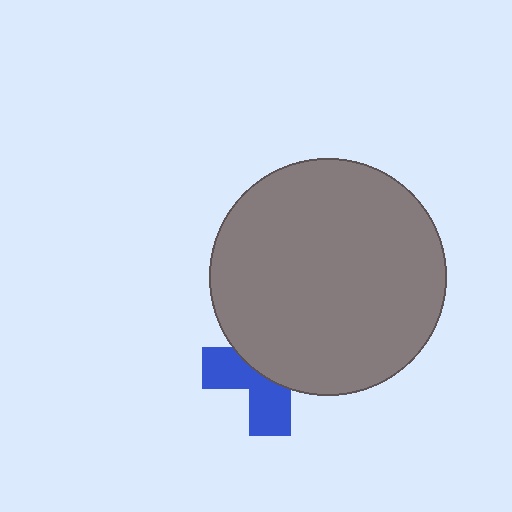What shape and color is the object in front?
The object in front is a gray circle.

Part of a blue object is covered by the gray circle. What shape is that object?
It is a cross.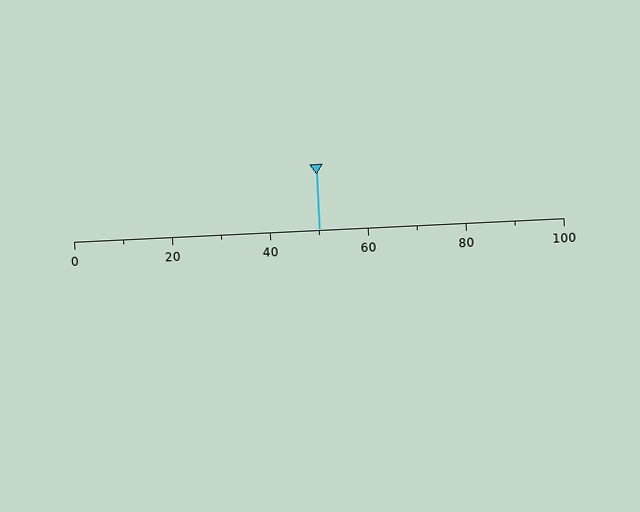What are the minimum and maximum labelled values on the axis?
The axis runs from 0 to 100.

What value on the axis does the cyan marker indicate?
The marker indicates approximately 50.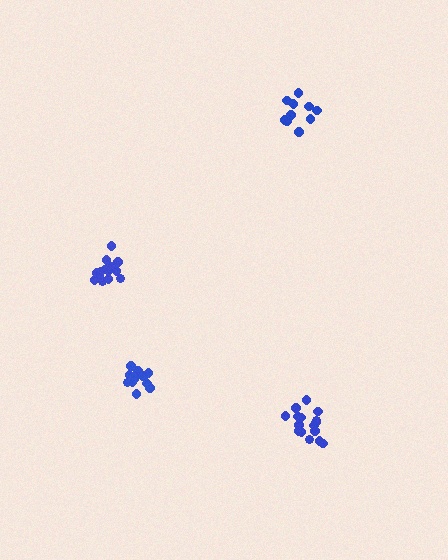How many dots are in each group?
Group 1: 15 dots, Group 2: 16 dots, Group 3: 12 dots, Group 4: 10 dots (53 total).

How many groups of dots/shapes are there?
There are 4 groups.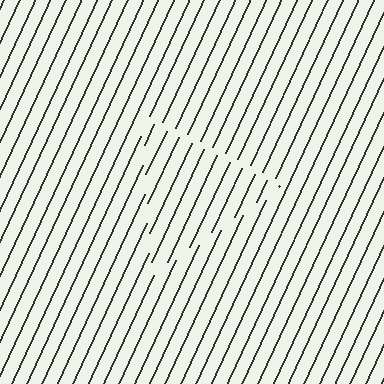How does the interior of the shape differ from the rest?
The interior of the shape contains the same grating, shifted by half a period — the contour is defined by the phase discontinuity where line-ends from the inner and outer gratings abut.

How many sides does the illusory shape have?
3 sides — the line-ends trace a triangle.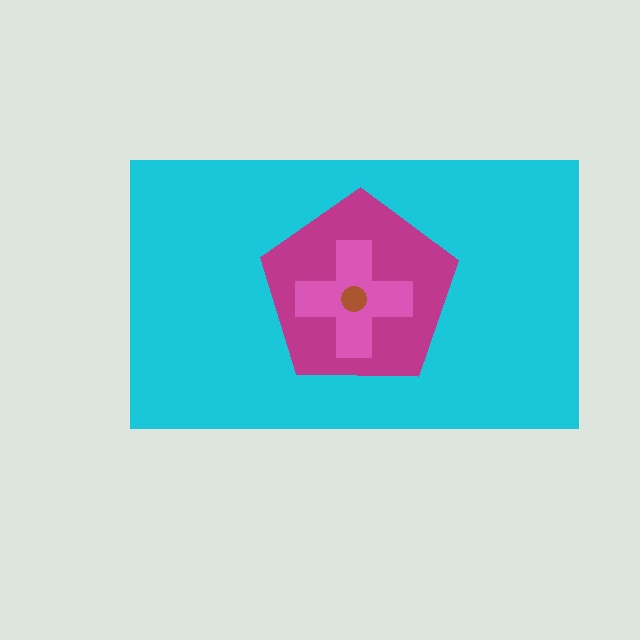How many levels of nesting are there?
4.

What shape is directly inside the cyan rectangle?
The magenta pentagon.